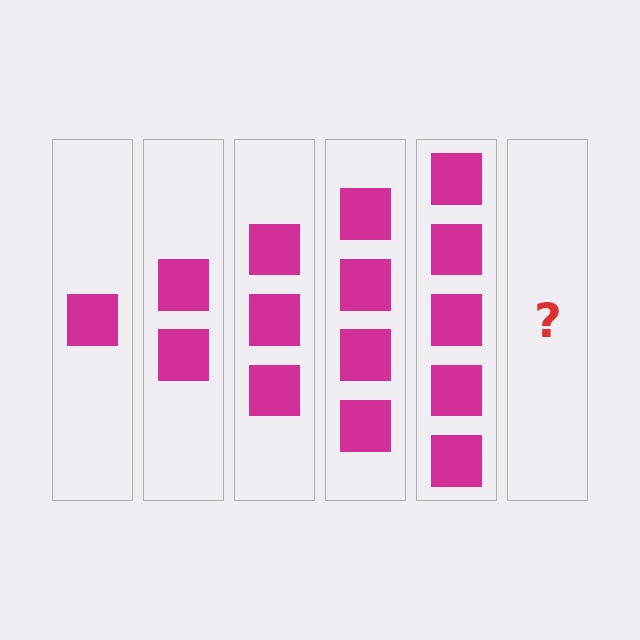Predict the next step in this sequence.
The next step is 6 squares.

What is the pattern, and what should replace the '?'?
The pattern is that each step adds one more square. The '?' should be 6 squares.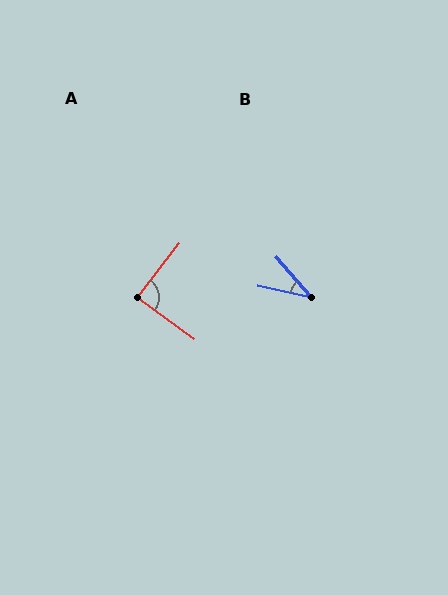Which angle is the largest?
A, at approximately 88 degrees.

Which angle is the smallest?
B, at approximately 36 degrees.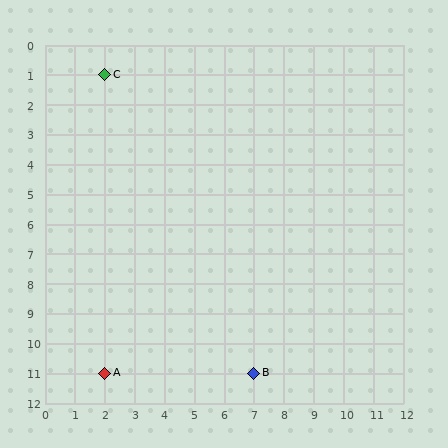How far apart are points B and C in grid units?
Points B and C are 5 columns and 10 rows apart (about 11.2 grid units diagonally).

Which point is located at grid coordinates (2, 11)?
Point A is at (2, 11).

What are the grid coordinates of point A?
Point A is at grid coordinates (2, 11).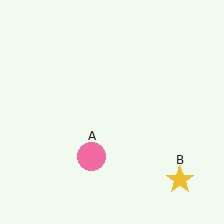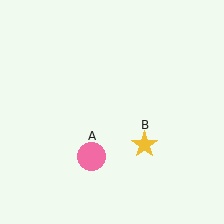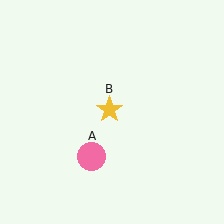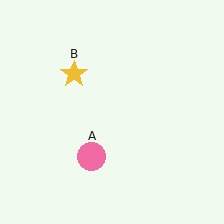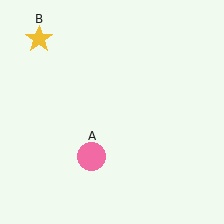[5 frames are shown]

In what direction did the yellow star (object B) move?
The yellow star (object B) moved up and to the left.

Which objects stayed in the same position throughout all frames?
Pink circle (object A) remained stationary.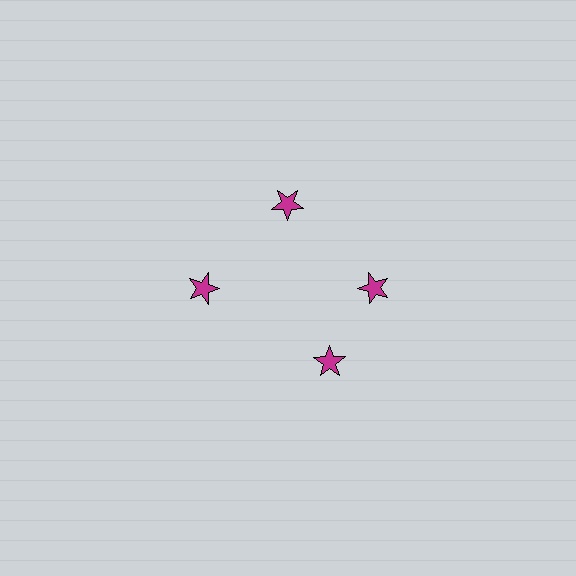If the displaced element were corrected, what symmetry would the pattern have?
It would have 4-fold rotational symmetry — the pattern would map onto itself every 90 degrees.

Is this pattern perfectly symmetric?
No. The 4 magenta stars are arranged in a ring, but one element near the 6 o'clock position is rotated out of alignment along the ring, breaking the 4-fold rotational symmetry.